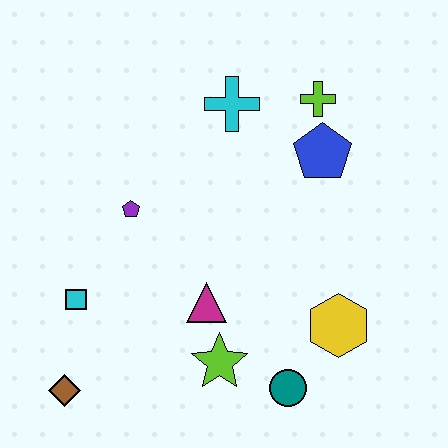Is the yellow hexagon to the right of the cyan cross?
Yes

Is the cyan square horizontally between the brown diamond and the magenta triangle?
Yes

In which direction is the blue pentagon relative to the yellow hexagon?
The blue pentagon is above the yellow hexagon.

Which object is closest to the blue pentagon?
The lime cross is closest to the blue pentagon.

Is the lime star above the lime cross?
No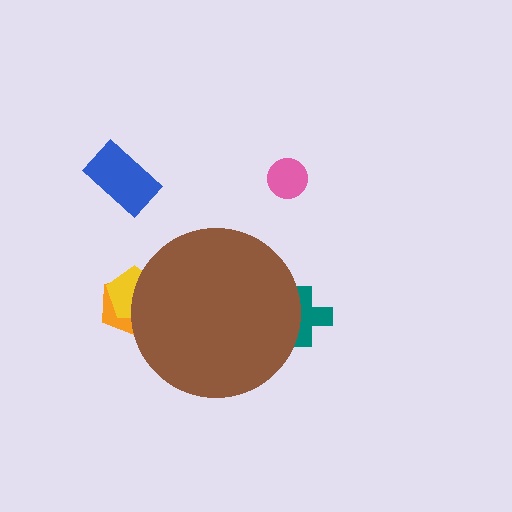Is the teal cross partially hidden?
Yes, the teal cross is partially hidden behind the brown circle.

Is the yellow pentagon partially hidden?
Yes, the yellow pentagon is partially hidden behind the brown circle.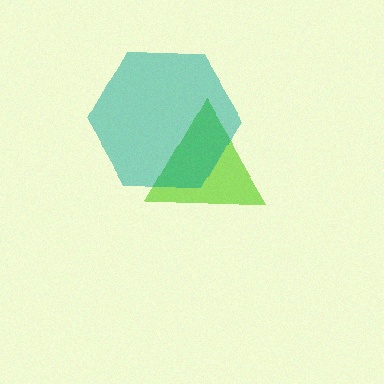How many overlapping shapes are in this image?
There are 2 overlapping shapes in the image.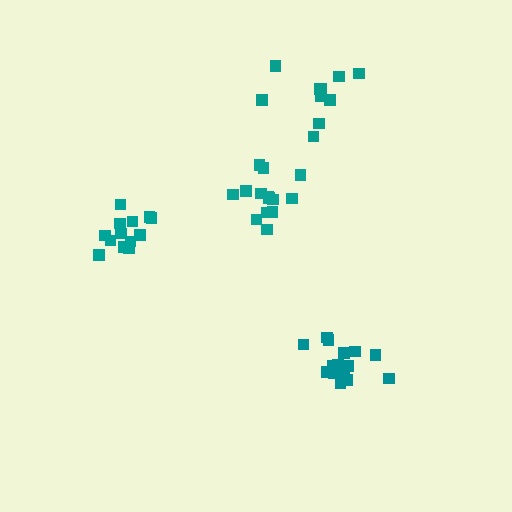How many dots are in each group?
Group 1: 14 dots, Group 2: 16 dots, Group 3: 13 dots, Group 4: 10 dots (53 total).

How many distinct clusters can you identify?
There are 4 distinct clusters.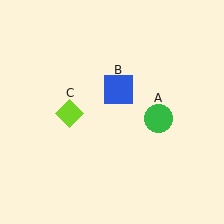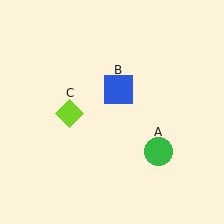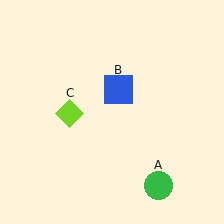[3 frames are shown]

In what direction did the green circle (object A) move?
The green circle (object A) moved down.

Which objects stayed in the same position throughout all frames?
Blue square (object B) and lime diamond (object C) remained stationary.